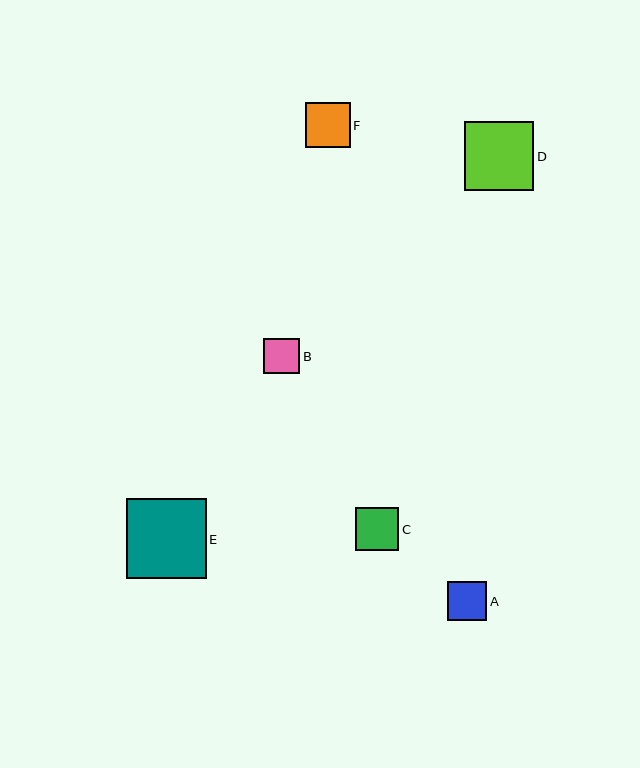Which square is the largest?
Square E is the largest with a size of approximately 80 pixels.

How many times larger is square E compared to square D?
Square E is approximately 1.2 times the size of square D.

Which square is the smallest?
Square B is the smallest with a size of approximately 36 pixels.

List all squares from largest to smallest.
From largest to smallest: E, D, F, C, A, B.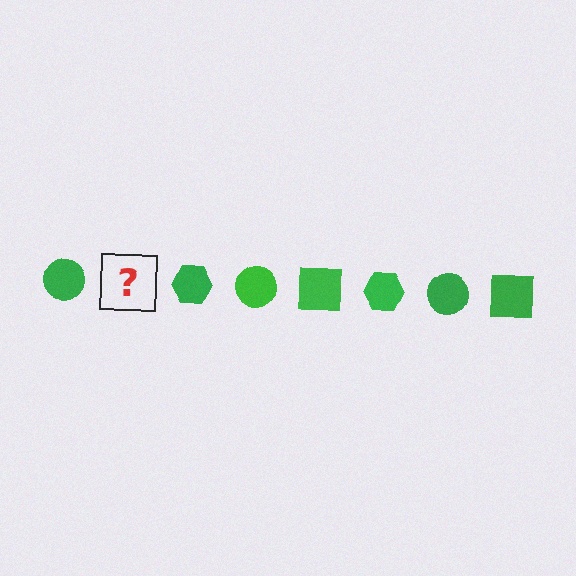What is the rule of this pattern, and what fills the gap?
The rule is that the pattern cycles through circle, square, hexagon shapes in green. The gap should be filled with a green square.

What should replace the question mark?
The question mark should be replaced with a green square.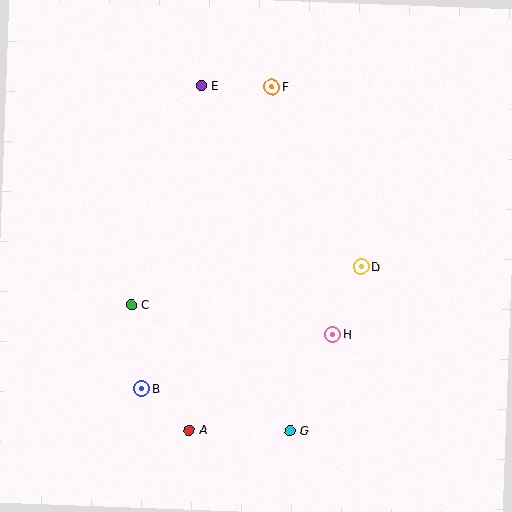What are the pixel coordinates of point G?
Point G is at (290, 431).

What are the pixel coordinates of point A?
Point A is at (189, 430).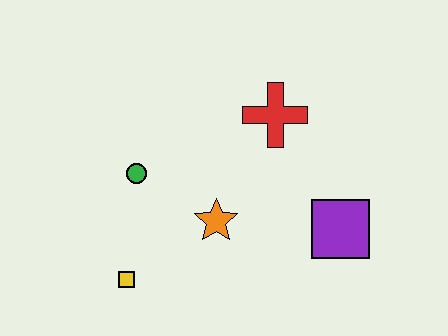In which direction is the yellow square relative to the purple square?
The yellow square is to the left of the purple square.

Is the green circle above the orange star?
Yes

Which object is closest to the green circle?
The orange star is closest to the green circle.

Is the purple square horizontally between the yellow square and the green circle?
No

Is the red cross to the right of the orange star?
Yes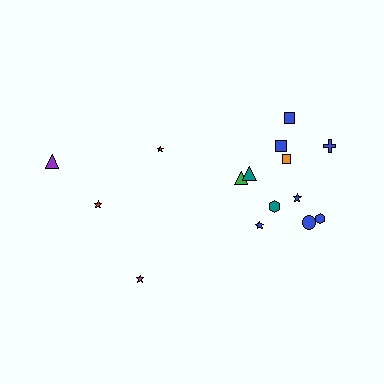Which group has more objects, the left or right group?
The right group.